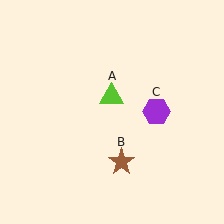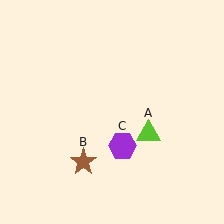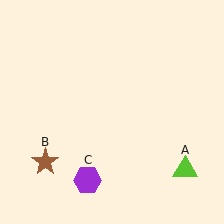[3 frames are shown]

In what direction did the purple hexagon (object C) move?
The purple hexagon (object C) moved down and to the left.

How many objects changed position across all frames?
3 objects changed position: lime triangle (object A), brown star (object B), purple hexagon (object C).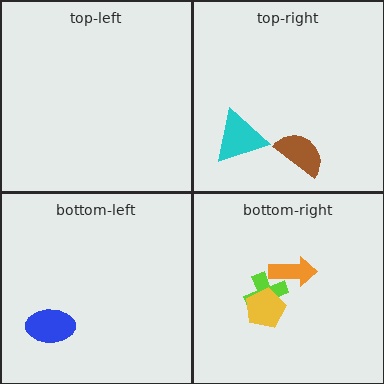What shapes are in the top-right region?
The cyan triangle, the brown semicircle.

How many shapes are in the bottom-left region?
1.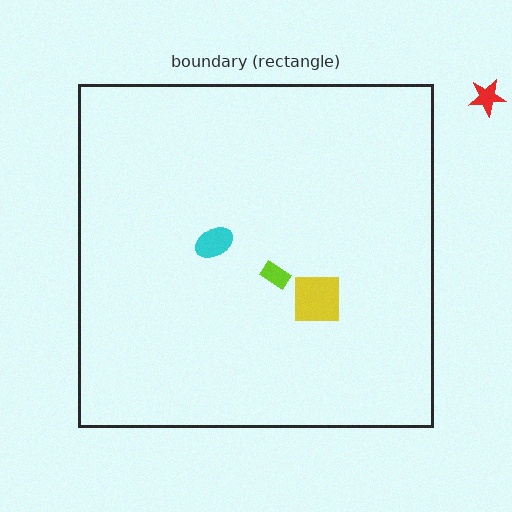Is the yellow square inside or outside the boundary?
Inside.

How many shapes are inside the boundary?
3 inside, 1 outside.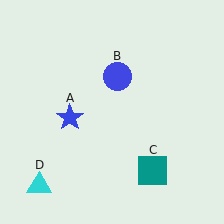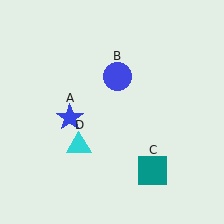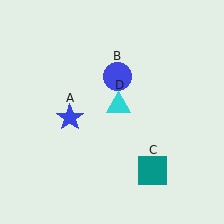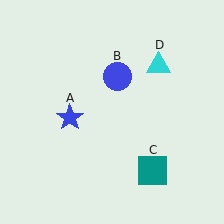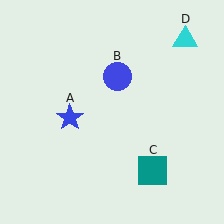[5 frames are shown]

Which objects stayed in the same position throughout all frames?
Blue star (object A) and blue circle (object B) and teal square (object C) remained stationary.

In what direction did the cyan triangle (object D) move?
The cyan triangle (object D) moved up and to the right.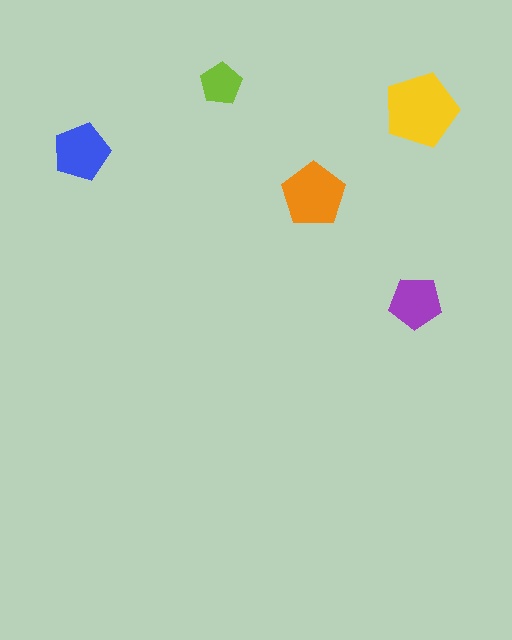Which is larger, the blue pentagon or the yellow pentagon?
The yellow one.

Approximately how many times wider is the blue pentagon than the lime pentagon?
About 1.5 times wider.